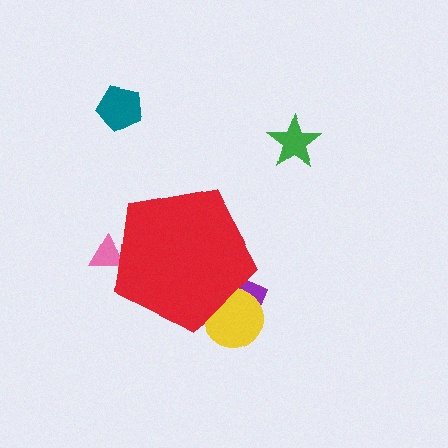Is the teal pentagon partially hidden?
No, the teal pentagon is fully visible.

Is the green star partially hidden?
No, the green star is fully visible.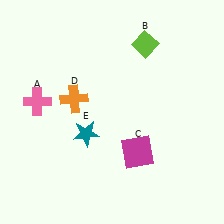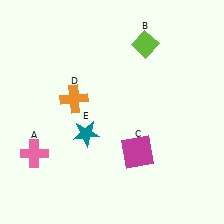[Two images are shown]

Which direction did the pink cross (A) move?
The pink cross (A) moved down.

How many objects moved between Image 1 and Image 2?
1 object moved between the two images.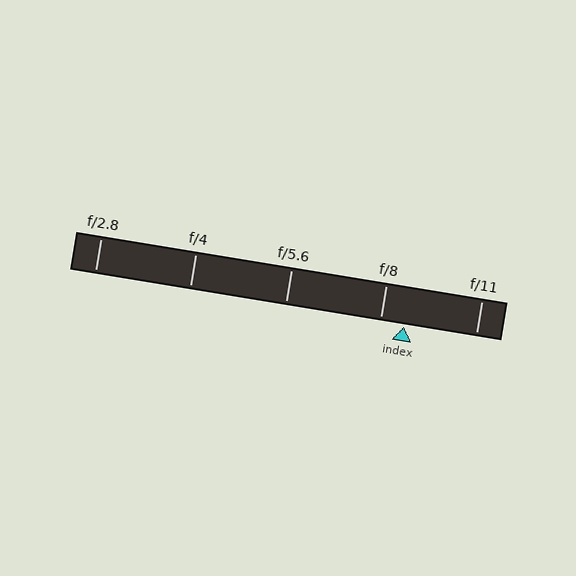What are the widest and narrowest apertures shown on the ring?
The widest aperture shown is f/2.8 and the narrowest is f/11.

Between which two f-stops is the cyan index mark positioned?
The index mark is between f/8 and f/11.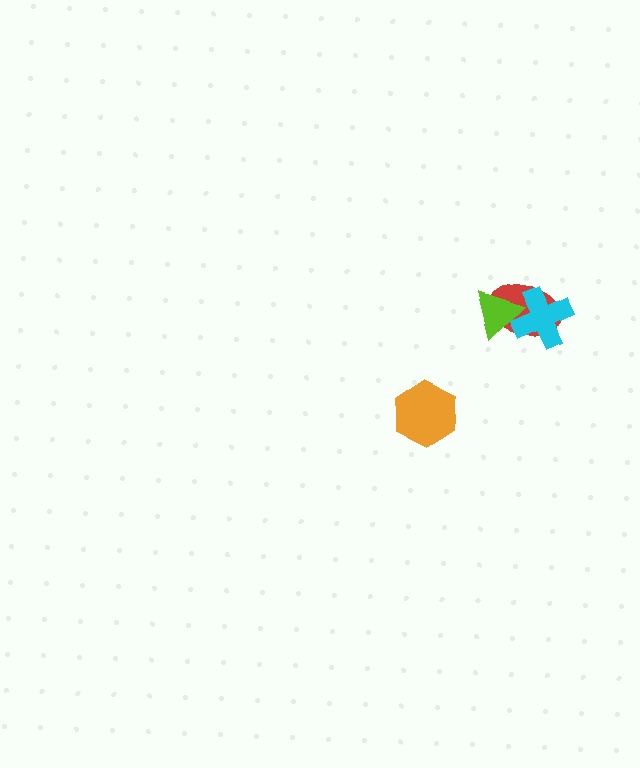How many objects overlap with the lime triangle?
2 objects overlap with the lime triangle.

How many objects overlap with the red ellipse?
2 objects overlap with the red ellipse.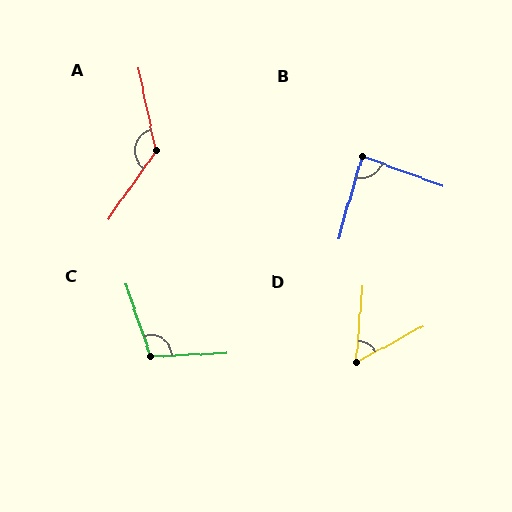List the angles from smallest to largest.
D (57°), B (86°), C (106°), A (133°).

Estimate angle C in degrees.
Approximately 106 degrees.